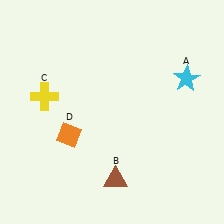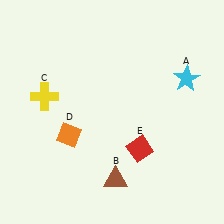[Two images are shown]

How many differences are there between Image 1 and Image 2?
There is 1 difference between the two images.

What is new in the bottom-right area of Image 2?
A red diamond (E) was added in the bottom-right area of Image 2.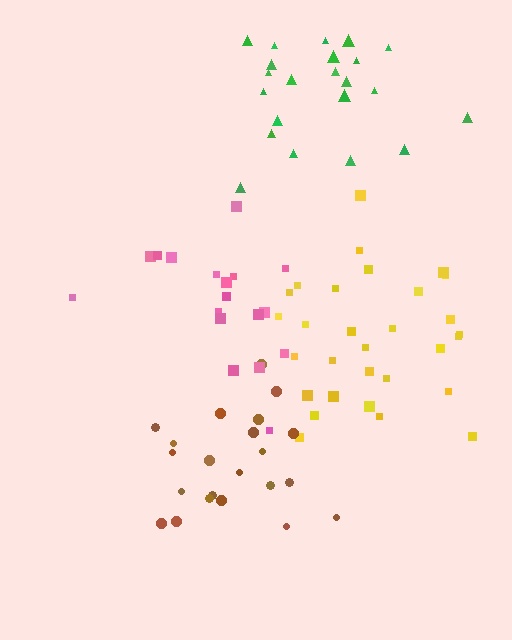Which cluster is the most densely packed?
Yellow.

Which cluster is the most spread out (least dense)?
Green.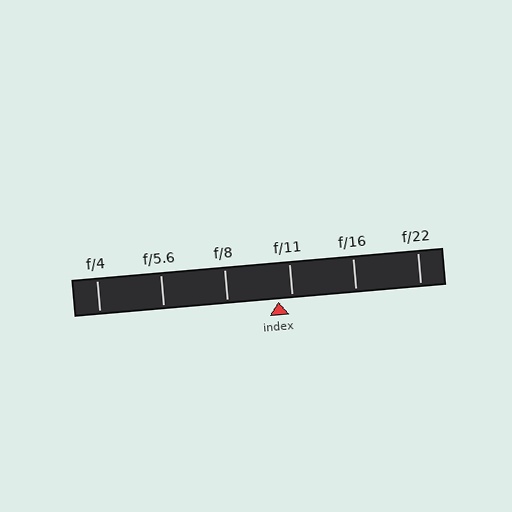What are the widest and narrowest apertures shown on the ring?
The widest aperture shown is f/4 and the narrowest is f/22.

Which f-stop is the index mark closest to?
The index mark is closest to f/11.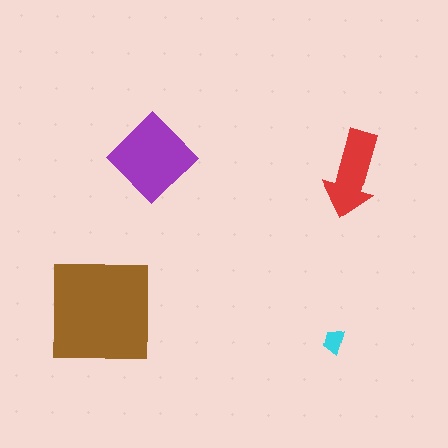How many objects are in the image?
There are 4 objects in the image.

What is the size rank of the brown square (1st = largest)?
1st.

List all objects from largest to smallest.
The brown square, the purple diamond, the red arrow, the cyan trapezoid.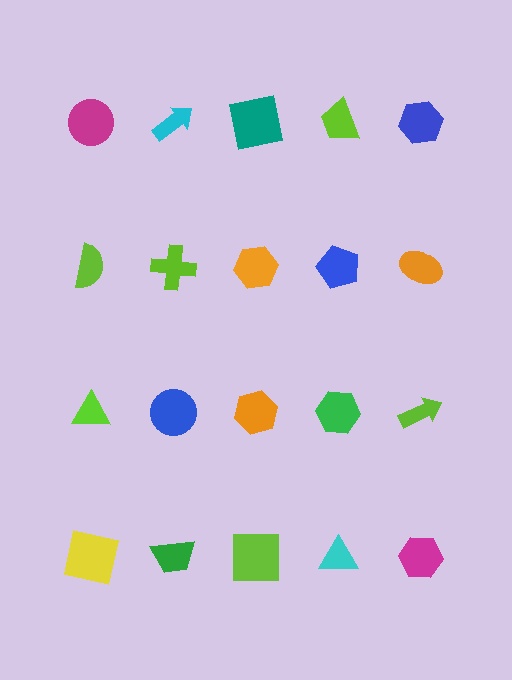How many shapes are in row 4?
5 shapes.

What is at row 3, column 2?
A blue circle.